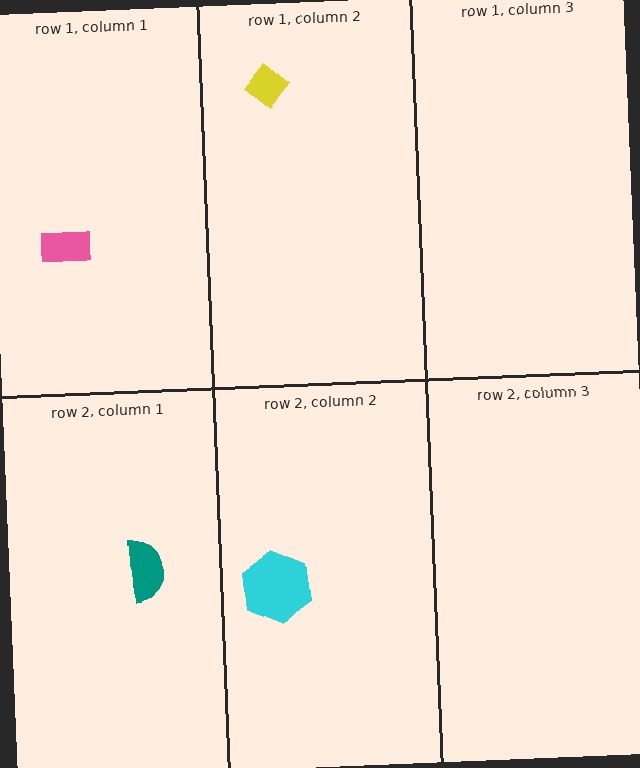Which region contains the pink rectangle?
The row 1, column 1 region.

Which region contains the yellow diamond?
The row 1, column 2 region.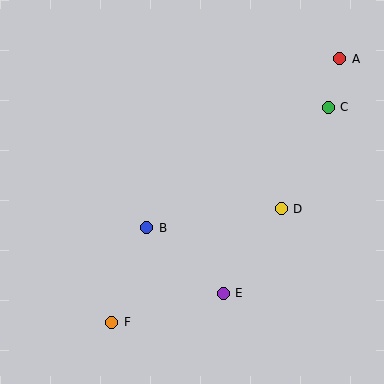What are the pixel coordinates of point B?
Point B is at (147, 228).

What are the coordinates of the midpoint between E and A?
The midpoint between E and A is at (281, 176).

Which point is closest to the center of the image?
Point B at (147, 228) is closest to the center.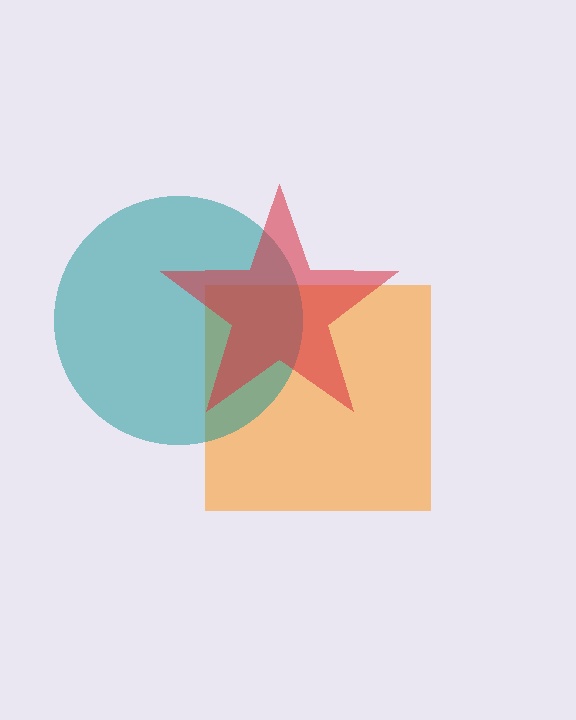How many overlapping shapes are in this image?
There are 3 overlapping shapes in the image.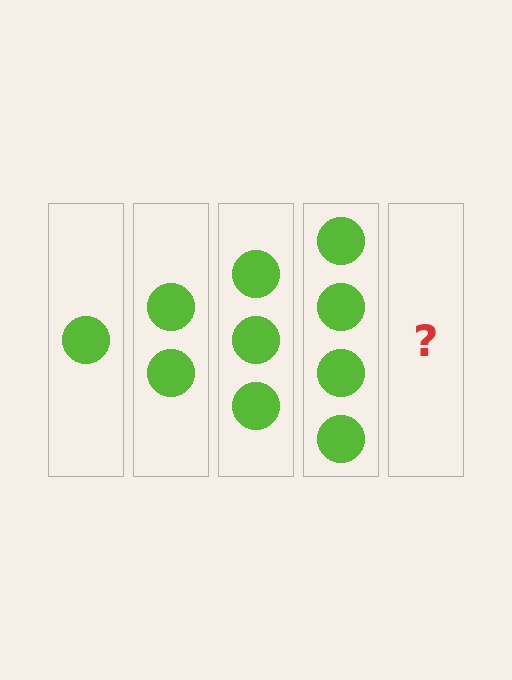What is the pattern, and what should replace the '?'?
The pattern is that each step adds one more circle. The '?' should be 5 circles.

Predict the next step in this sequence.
The next step is 5 circles.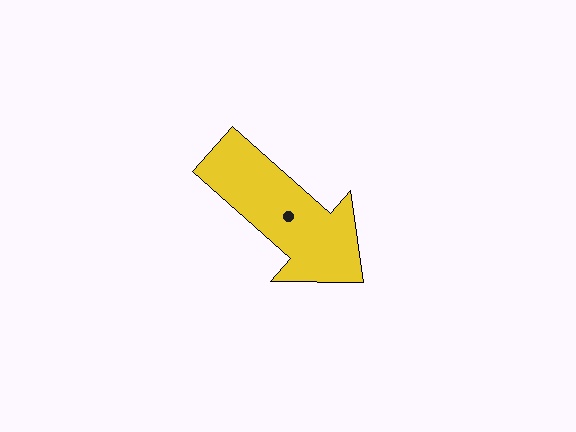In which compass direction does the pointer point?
Southeast.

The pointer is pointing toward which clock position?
Roughly 4 o'clock.